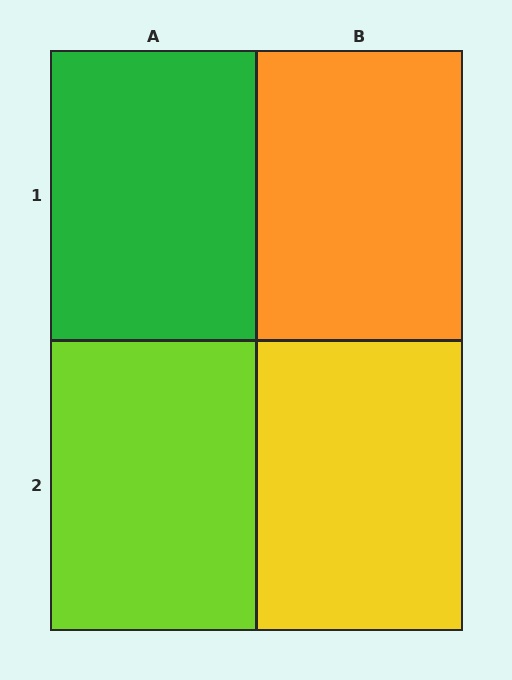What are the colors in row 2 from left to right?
Lime, yellow.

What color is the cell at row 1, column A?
Green.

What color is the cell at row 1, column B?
Orange.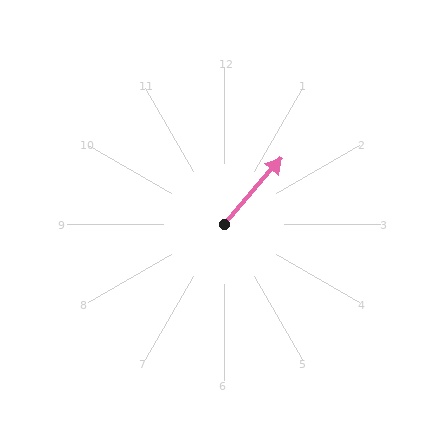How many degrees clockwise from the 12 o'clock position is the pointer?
Approximately 41 degrees.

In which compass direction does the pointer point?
Northeast.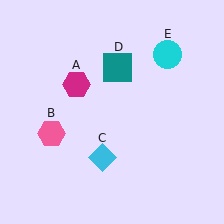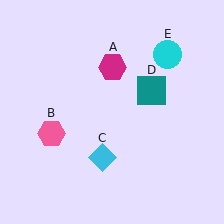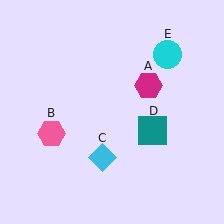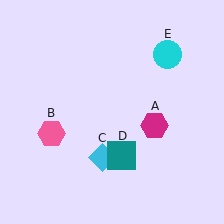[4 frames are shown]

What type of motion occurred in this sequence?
The magenta hexagon (object A), teal square (object D) rotated clockwise around the center of the scene.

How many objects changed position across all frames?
2 objects changed position: magenta hexagon (object A), teal square (object D).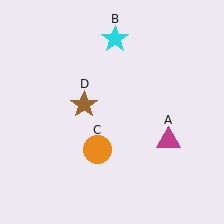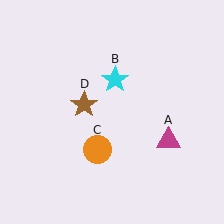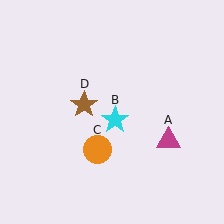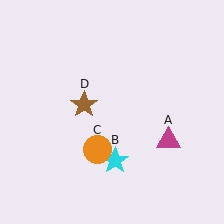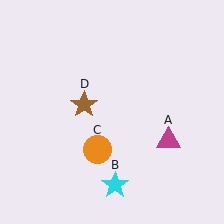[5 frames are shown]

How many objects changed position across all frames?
1 object changed position: cyan star (object B).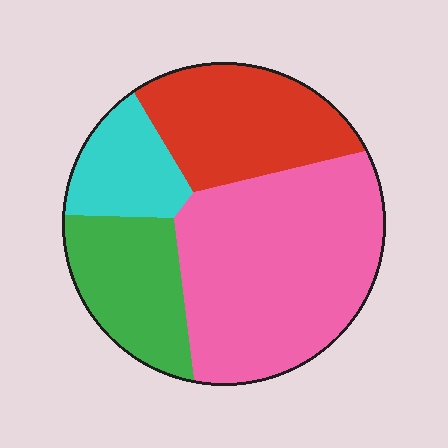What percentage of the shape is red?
Red covers 24% of the shape.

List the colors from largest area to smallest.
From largest to smallest: pink, red, green, cyan.